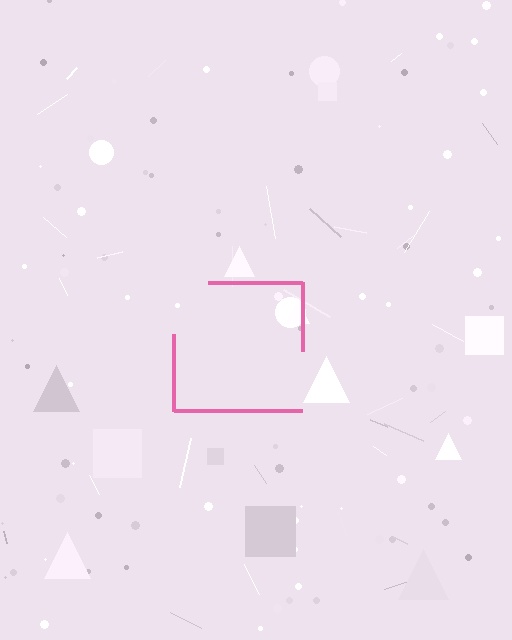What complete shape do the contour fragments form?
The contour fragments form a square.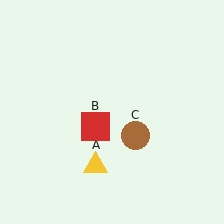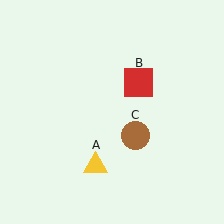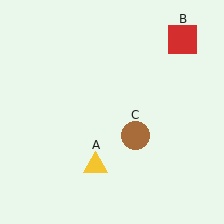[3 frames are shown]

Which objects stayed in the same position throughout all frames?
Yellow triangle (object A) and brown circle (object C) remained stationary.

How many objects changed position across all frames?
1 object changed position: red square (object B).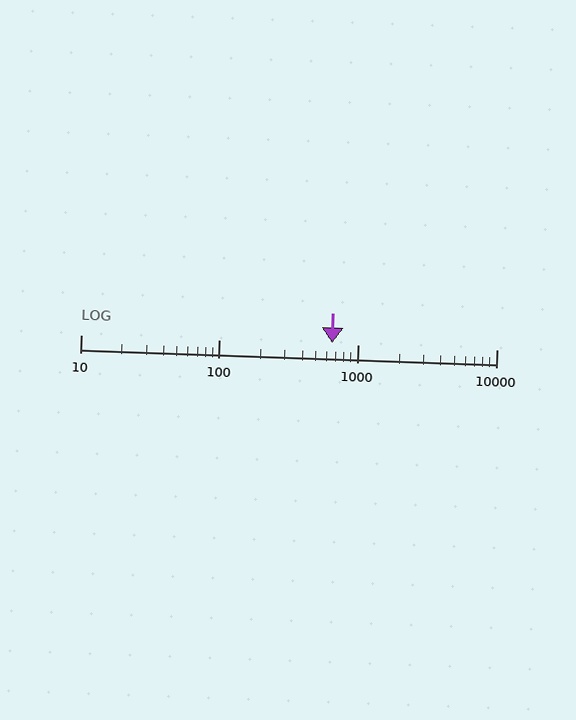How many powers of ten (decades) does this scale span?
The scale spans 3 decades, from 10 to 10000.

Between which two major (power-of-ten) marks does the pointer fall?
The pointer is between 100 and 1000.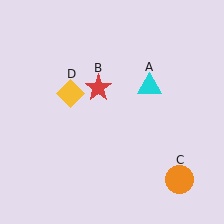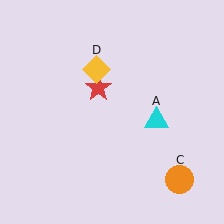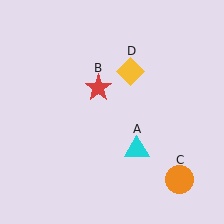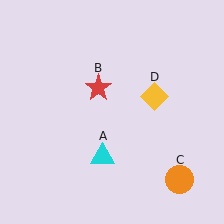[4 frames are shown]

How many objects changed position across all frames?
2 objects changed position: cyan triangle (object A), yellow diamond (object D).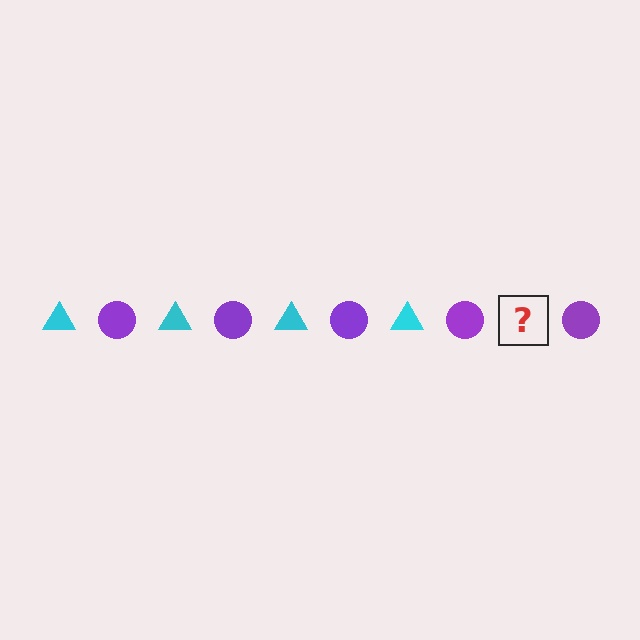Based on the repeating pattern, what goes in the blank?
The blank should be a cyan triangle.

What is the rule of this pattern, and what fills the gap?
The rule is that the pattern alternates between cyan triangle and purple circle. The gap should be filled with a cyan triangle.